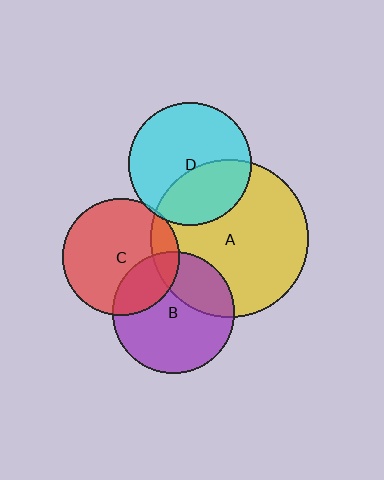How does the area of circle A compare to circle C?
Approximately 1.8 times.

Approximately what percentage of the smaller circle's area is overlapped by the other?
Approximately 35%.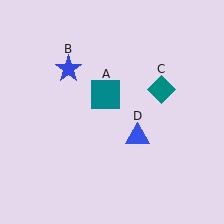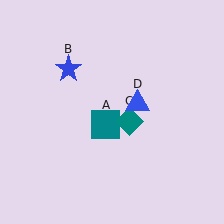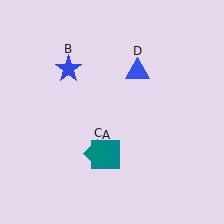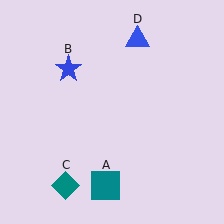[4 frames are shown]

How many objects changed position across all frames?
3 objects changed position: teal square (object A), teal diamond (object C), blue triangle (object D).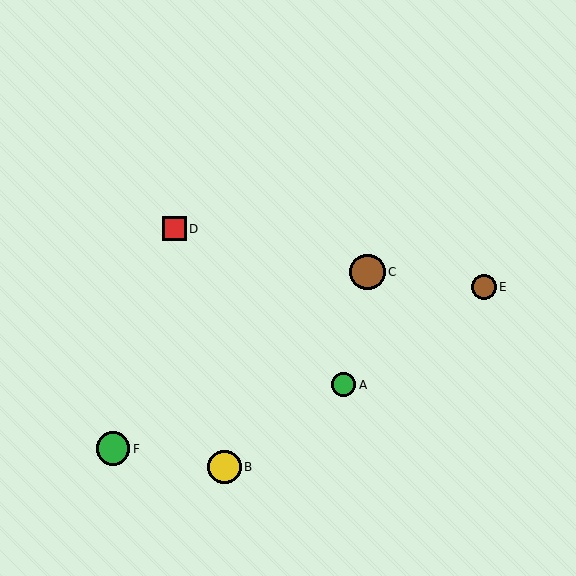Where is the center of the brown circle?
The center of the brown circle is at (484, 287).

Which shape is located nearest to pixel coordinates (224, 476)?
The yellow circle (labeled B) at (224, 467) is nearest to that location.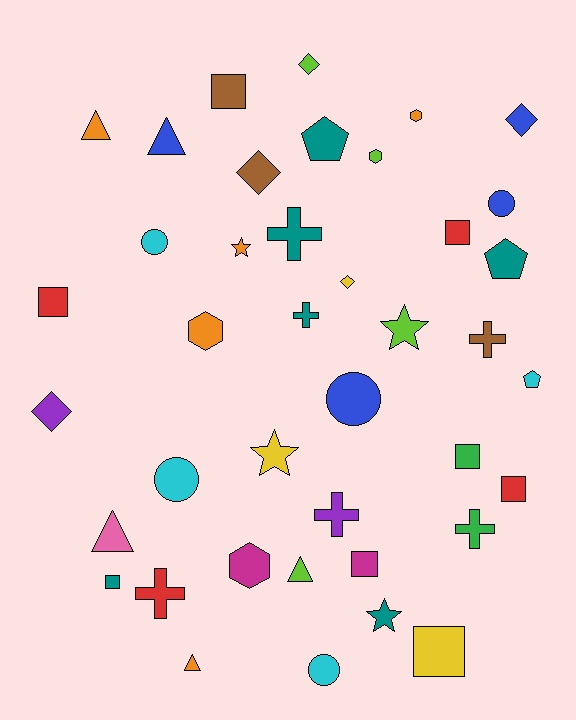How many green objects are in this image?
There are 2 green objects.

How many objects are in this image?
There are 40 objects.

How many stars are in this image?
There are 4 stars.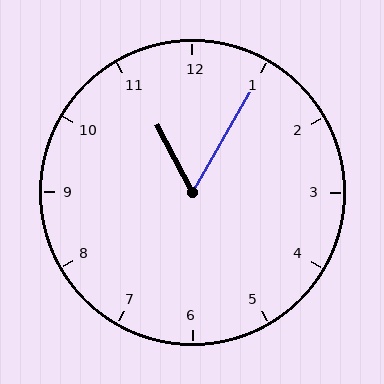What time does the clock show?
11:05.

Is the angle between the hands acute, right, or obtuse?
It is acute.